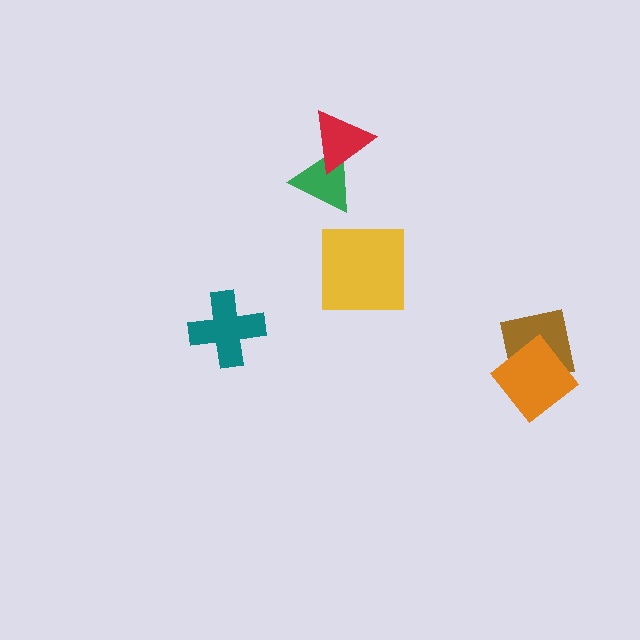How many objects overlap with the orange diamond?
1 object overlaps with the orange diamond.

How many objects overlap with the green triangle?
1 object overlaps with the green triangle.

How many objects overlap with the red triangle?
1 object overlaps with the red triangle.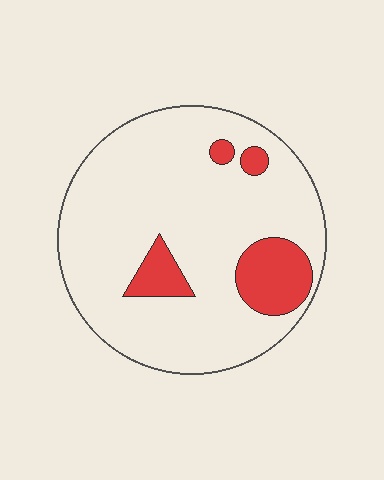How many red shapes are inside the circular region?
4.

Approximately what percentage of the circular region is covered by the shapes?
Approximately 15%.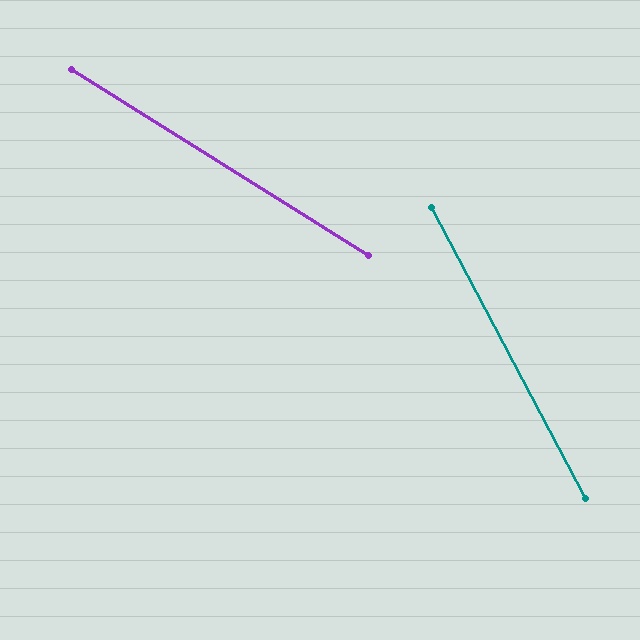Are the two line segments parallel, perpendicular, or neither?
Neither parallel nor perpendicular — they differ by about 30°.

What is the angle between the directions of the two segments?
Approximately 30 degrees.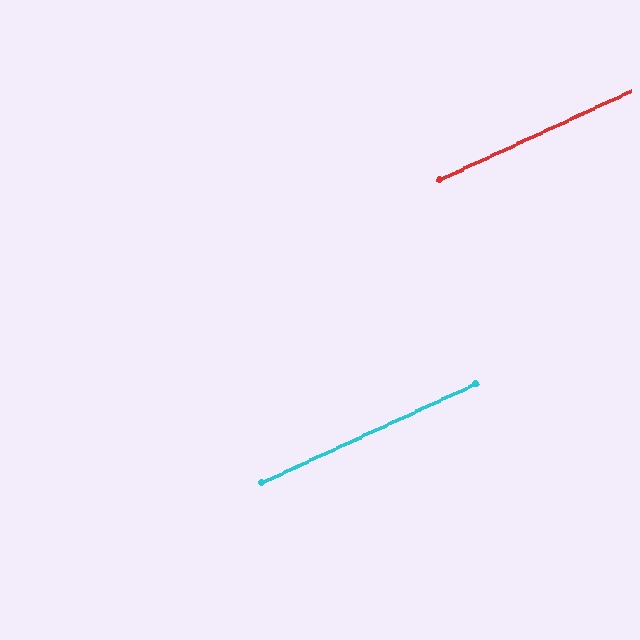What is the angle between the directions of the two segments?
Approximately 0 degrees.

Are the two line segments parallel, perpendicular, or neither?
Parallel — their directions differ by only 0.0°.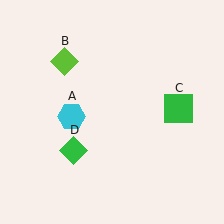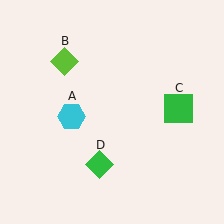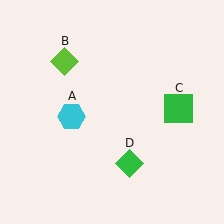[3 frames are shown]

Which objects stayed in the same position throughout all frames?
Cyan hexagon (object A) and lime diamond (object B) and green square (object C) remained stationary.